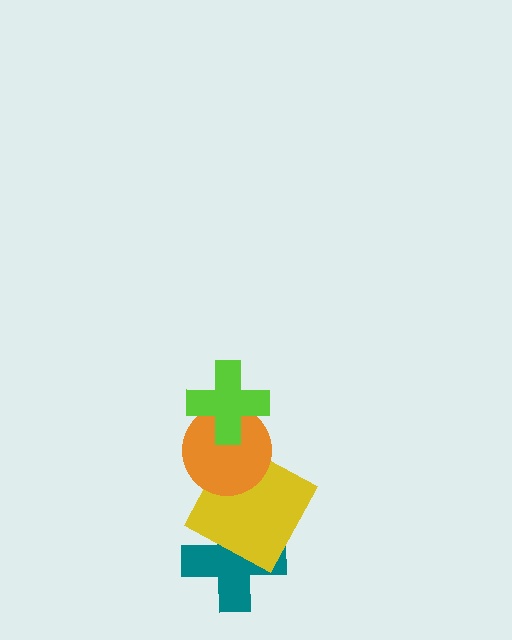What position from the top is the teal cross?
The teal cross is 4th from the top.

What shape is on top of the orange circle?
The lime cross is on top of the orange circle.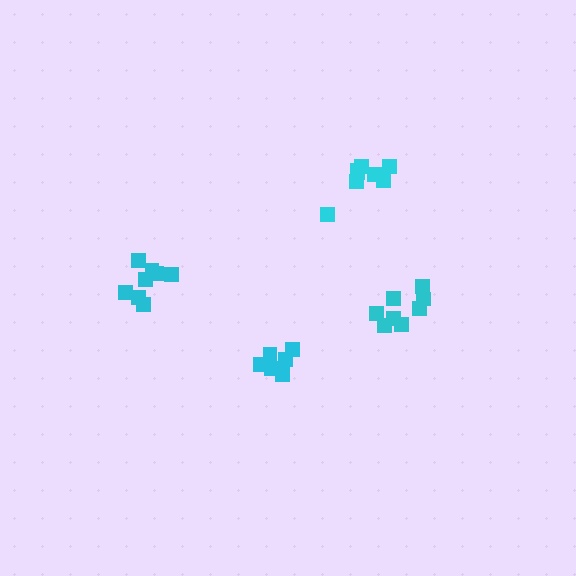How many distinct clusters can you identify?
There are 4 distinct clusters.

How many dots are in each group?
Group 1: 8 dots, Group 2: 8 dots, Group 3: 8 dots, Group 4: 6 dots (30 total).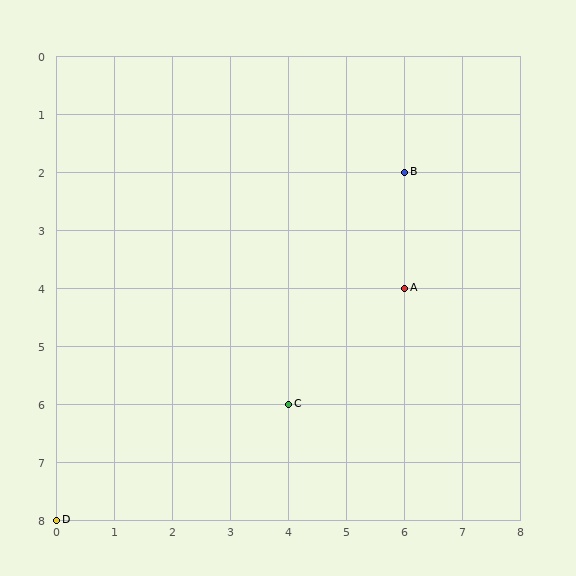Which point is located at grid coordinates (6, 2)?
Point B is at (6, 2).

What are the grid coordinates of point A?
Point A is at grid coordinates (6, 4).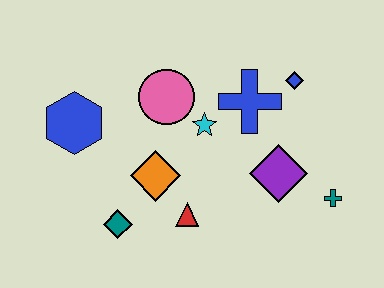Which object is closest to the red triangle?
The orange diamond is closest to the red triangle.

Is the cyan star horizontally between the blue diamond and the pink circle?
Yes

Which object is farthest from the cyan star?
The teal cross is farthest from the cyan star.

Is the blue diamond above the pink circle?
Yes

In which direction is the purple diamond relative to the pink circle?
The purple diamond is to the right of the pink circle.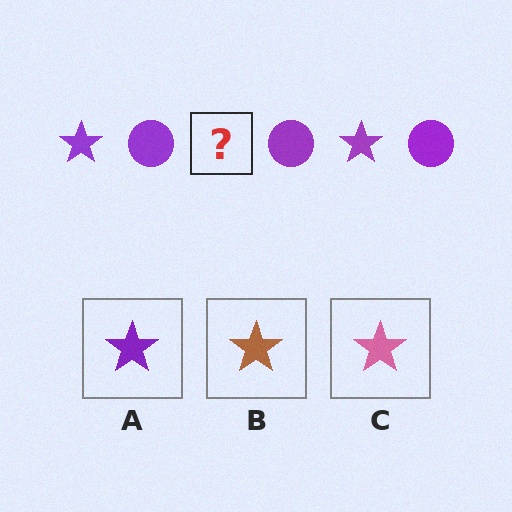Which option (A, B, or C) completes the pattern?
A.